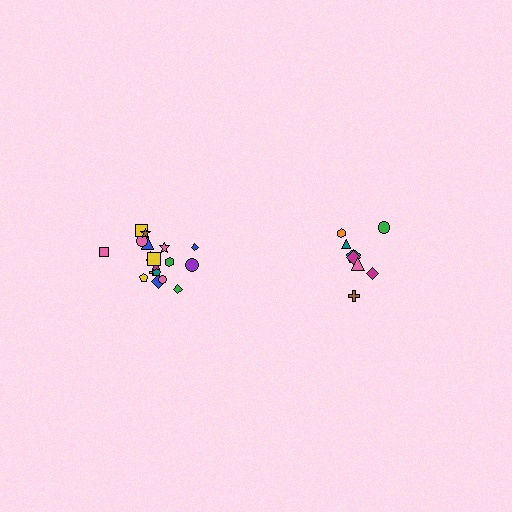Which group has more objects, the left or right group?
The left group.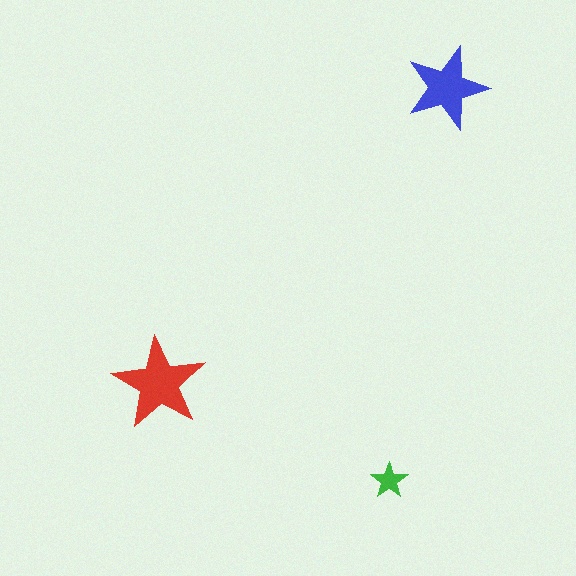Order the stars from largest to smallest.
the red one, the blue one, the green one.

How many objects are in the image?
There are 3 objects in the image.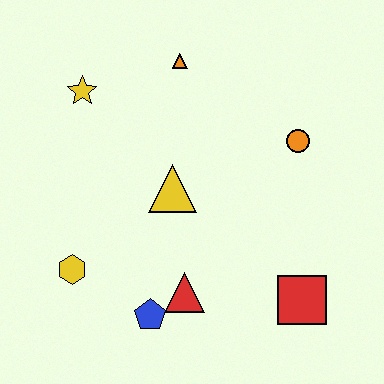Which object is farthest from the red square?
The yellow star is farthest from the red square.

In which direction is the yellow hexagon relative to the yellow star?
The yellow hexagon is below the yellow star.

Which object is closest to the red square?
The red triangle is closest to the red square.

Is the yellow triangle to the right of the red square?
No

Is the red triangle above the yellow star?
No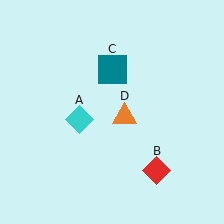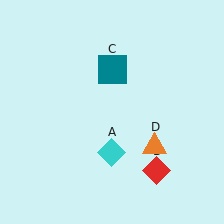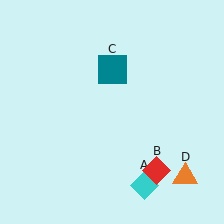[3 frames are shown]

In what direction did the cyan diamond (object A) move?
The cyan diamond (object A) moved down and to the right.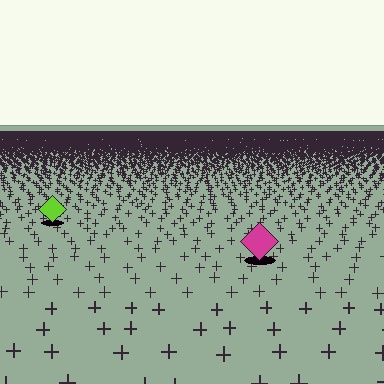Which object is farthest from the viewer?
The lime diamond is farthest from the viewer. It appears smaller and the ground texture around it is denser.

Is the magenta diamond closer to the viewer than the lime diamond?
Yes. The magenta diamond is closer — you can tell from the texture gradient: the ground texture is coarser near it.